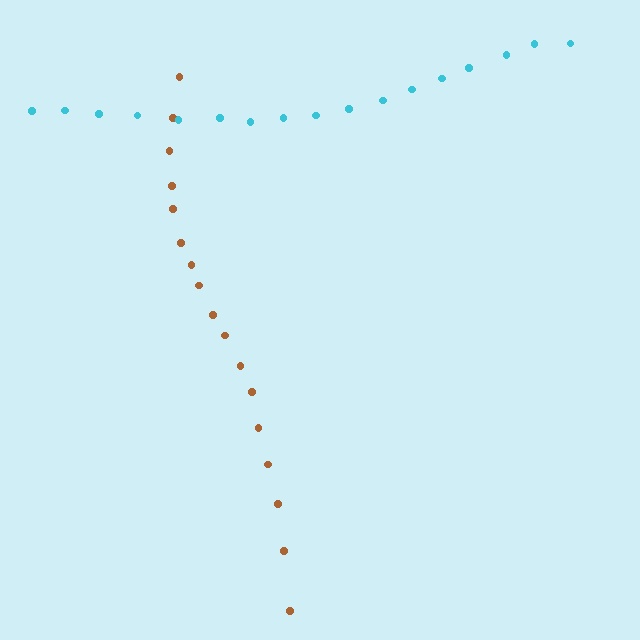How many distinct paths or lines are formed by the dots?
There are 2 distinct paths.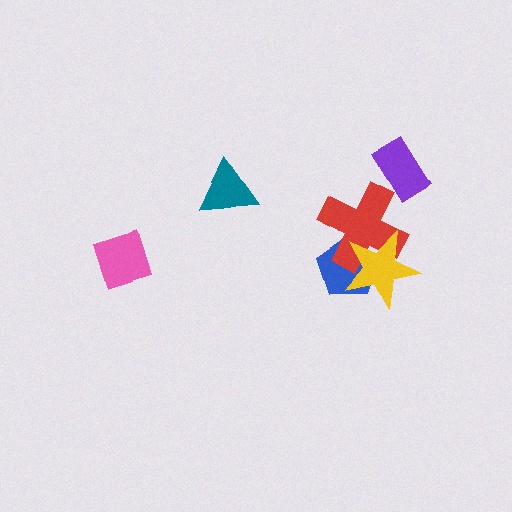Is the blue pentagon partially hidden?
Yes, it is partially covered by another shape.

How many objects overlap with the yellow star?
2 objects overlap with the yellow star.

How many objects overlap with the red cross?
2 objects overlap with the red cross.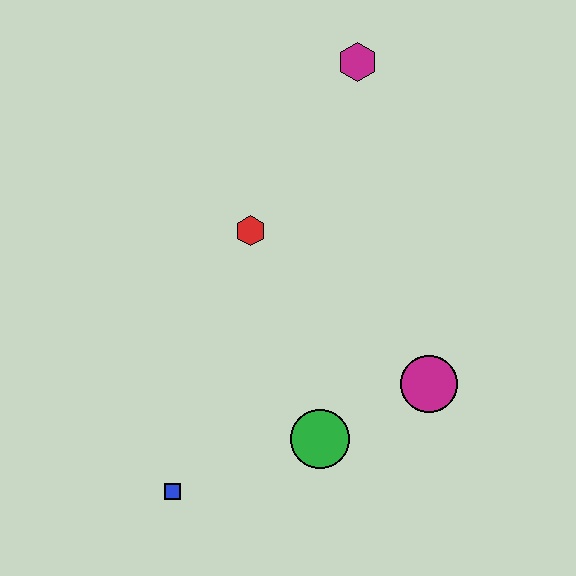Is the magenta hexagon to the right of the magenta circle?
No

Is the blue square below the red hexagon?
Yes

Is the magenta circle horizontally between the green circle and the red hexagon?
No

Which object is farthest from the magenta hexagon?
The blue square is farthest from the magenta hexagon.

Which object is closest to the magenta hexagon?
The red hexagon is closest to the magenta hexagon.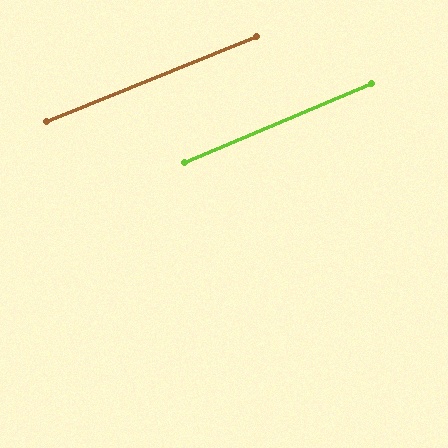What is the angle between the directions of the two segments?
Approximately 1 degree.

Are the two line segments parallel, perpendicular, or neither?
Parallel — their directions differ by only 0.9°.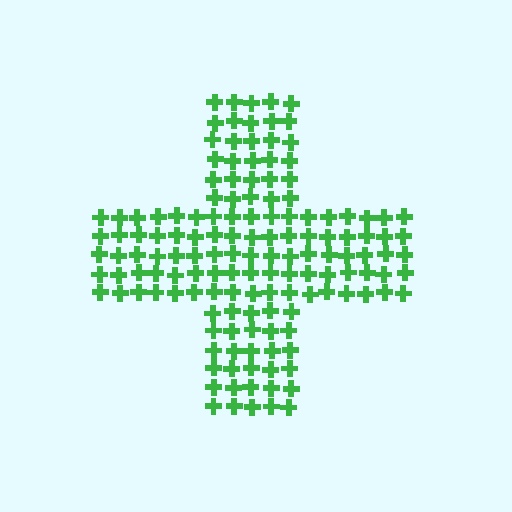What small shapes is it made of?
It is made of small crosses.